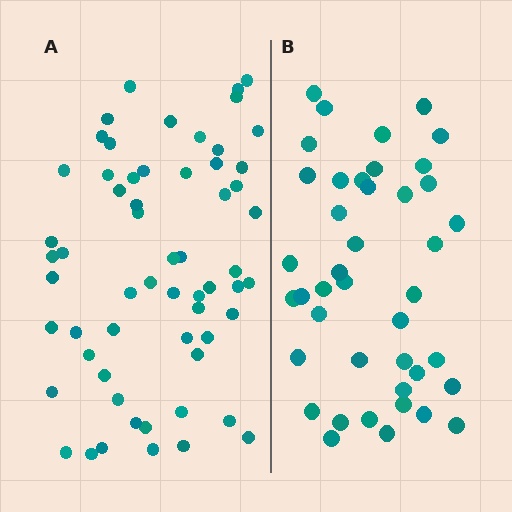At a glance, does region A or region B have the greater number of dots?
Region A (the left region) has more dots.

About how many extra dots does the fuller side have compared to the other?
Region A has approximately 20 more dots than region B.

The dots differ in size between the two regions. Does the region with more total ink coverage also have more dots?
No. Region B has more total ink coverage because its dots are larger, but region A actually contains more individual dots. Total area can be misleading — the number of items is what matters here.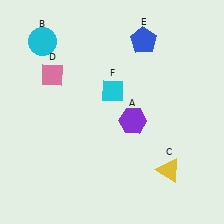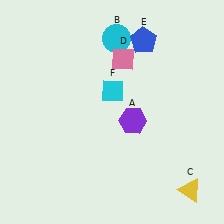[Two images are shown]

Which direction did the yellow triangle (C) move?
The yellow triangle (C) moved right.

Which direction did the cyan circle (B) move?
The cyan circle (B) moved right.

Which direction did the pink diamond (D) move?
The pink diamond (D) moved right.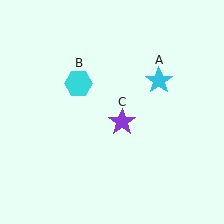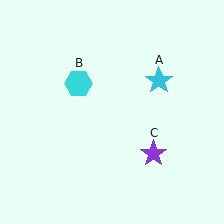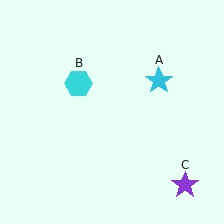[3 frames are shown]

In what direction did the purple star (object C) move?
The purple star (object C) moved down and to the right.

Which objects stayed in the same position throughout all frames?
Cyan star (object A) and cyan hexagon (object B) remained stationary.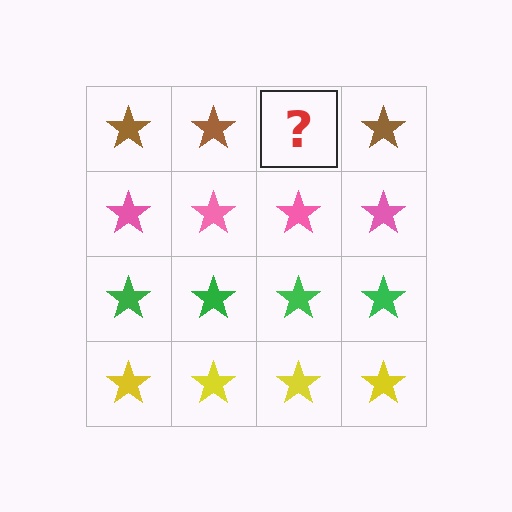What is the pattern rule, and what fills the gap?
The rule is that each row has a consistent color. The gap should be filled with a brown star.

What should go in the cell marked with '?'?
The missing cell should contain a brown star.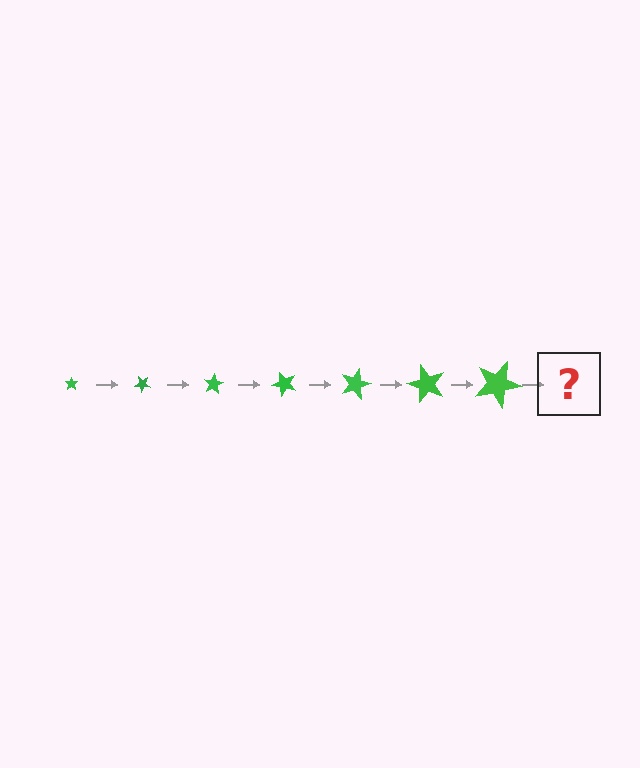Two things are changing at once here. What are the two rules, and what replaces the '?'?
The two rules are that the star grows larger each step and it rotates 40 degrees each step. The '?' should be a star, larger than the previous one and rotated 280 degrees from the start.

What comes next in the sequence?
The next element should be a star, larger than the previous one and rotated 280 degrees from the start.